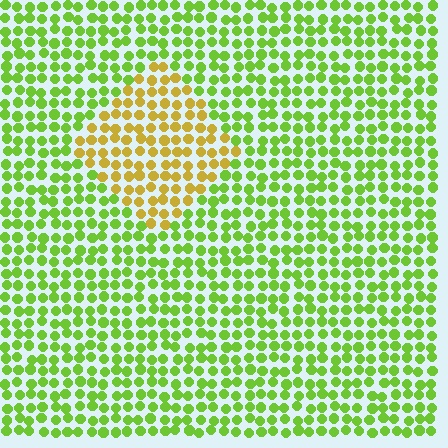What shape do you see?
I see a diamond.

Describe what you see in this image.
The image is filled with small lime elements in a uniform arrangement. A diamond-shaped region is visible where the elements are tinted to a slightly different hue, forming a subtle color boundary.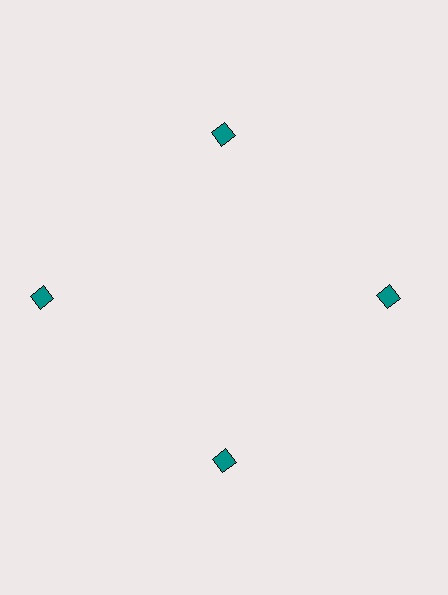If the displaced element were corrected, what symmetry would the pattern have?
It would have 4-fold rotational symmetry — the pattern would map onto itself every 90 degrees.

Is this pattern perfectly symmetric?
No. The 4 teal diamonds are arranged in a ring, but one element near the 9 o'clock position is pushed outward from the center, breaking the 4-fold rotational symmetry.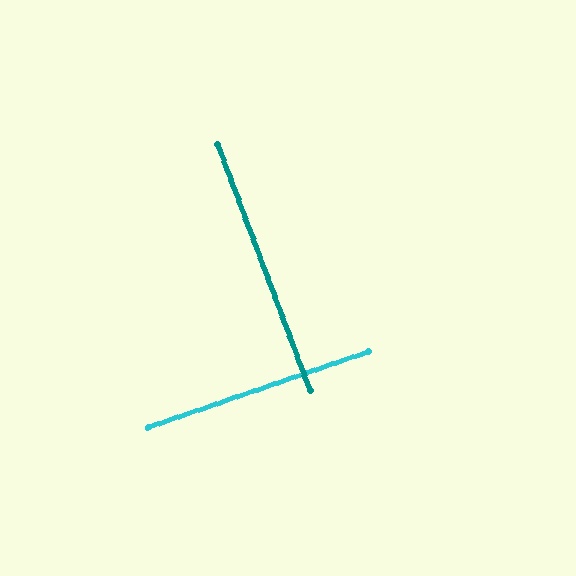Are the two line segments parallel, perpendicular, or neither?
Perpendicular — they meet at approximately 89°.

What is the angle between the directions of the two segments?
Approximately 89 degrees.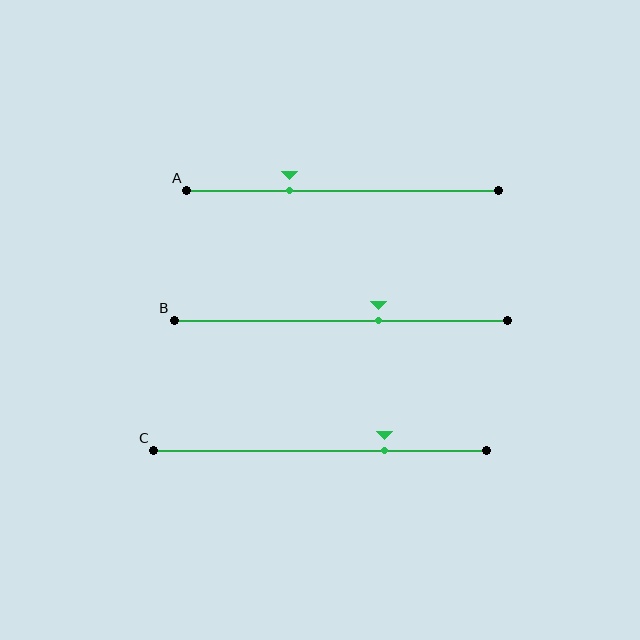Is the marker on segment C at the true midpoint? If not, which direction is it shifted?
No, the marker on segment C is shifted to the right by about 19% of the segment length.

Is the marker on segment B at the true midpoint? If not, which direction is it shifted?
No, the marker on segment B is shifted to the right by about 11% of the segment length.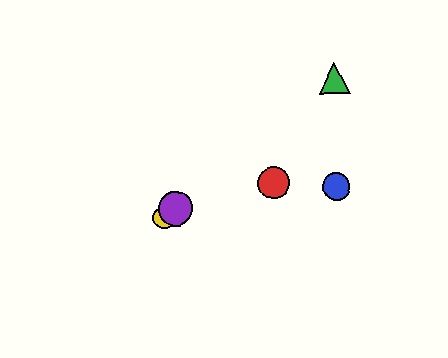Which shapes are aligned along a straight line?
The green triangle, the yellow circle, the purple circle are aligned along a straight line.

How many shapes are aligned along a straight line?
3 shapes (the green triangle, the yellow circle, the purple circle) are aligned along a straight line.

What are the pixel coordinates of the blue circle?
The blue circle is at (336, 186).